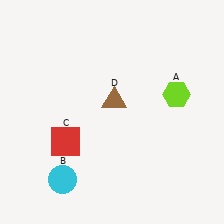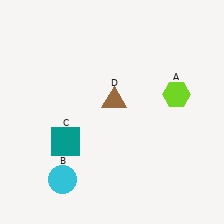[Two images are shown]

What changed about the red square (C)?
In Image 1, C is red. In Image 2, it changed to teal.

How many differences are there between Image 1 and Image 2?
There is 1 difference between the two images.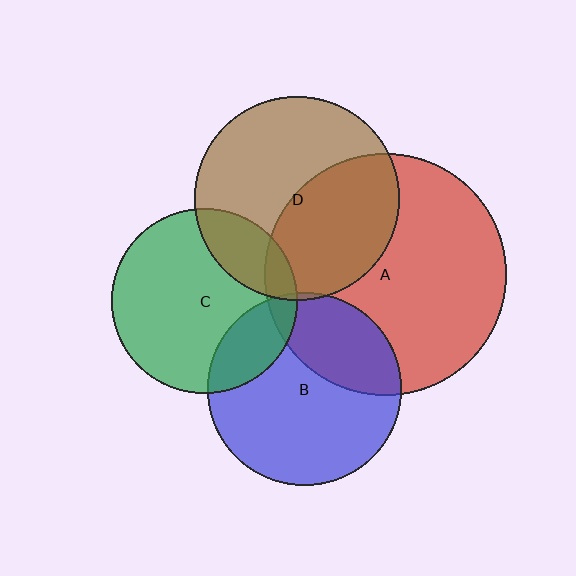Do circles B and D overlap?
Yes.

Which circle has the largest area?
Circle A (red).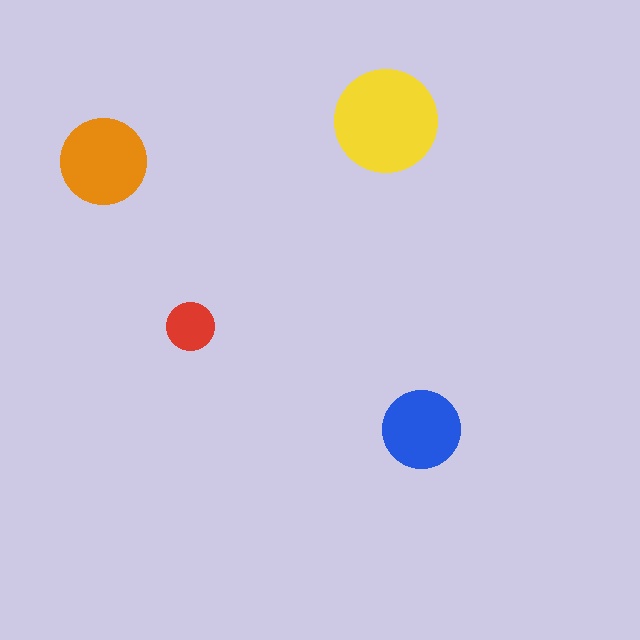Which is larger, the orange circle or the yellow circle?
The yellow one.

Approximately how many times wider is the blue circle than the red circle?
About 1.5 times wider.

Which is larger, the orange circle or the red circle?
The orange one.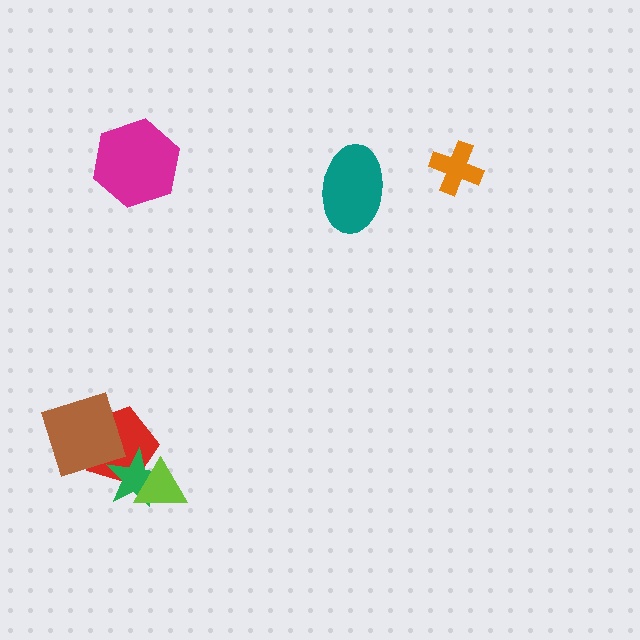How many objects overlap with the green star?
2 objects overlap with the green star.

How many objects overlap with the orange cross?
0 objects overlap with the orange cross.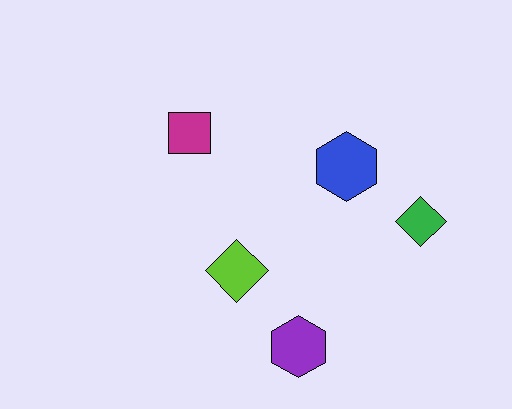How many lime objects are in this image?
There is 1 lime object.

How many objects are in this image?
There are 5 objects.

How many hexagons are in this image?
There are 2 hexagons.